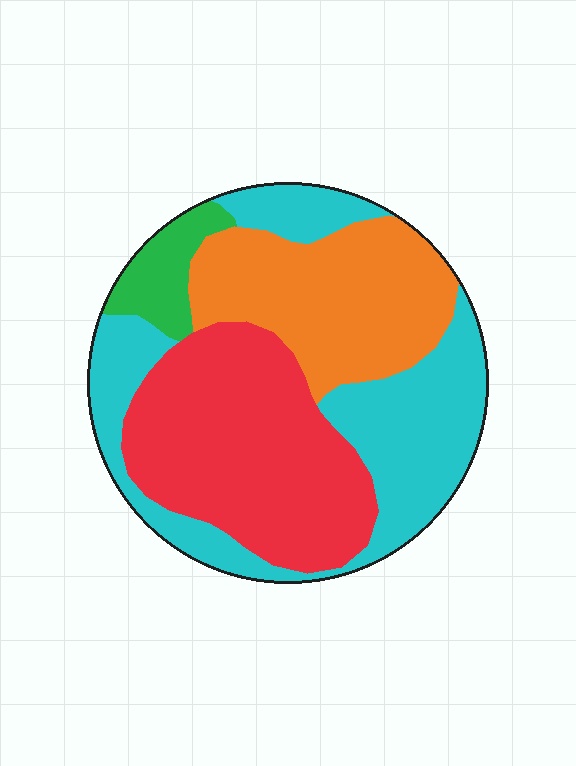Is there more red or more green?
Red.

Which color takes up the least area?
Green, at roughly 5%.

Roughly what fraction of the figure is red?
Red covers roughly 35% of the figure.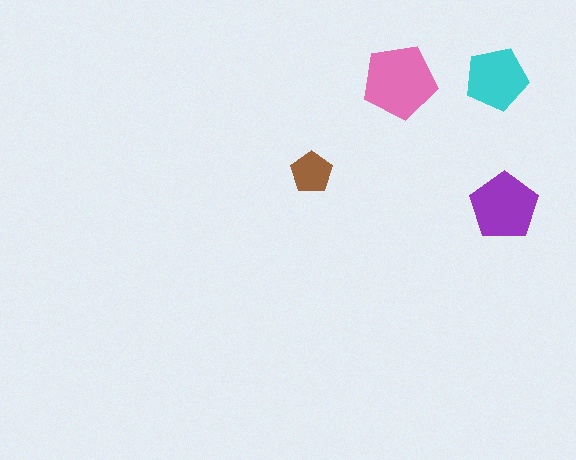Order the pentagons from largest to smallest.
the pink one, the purple one, the cyan one, the brown one.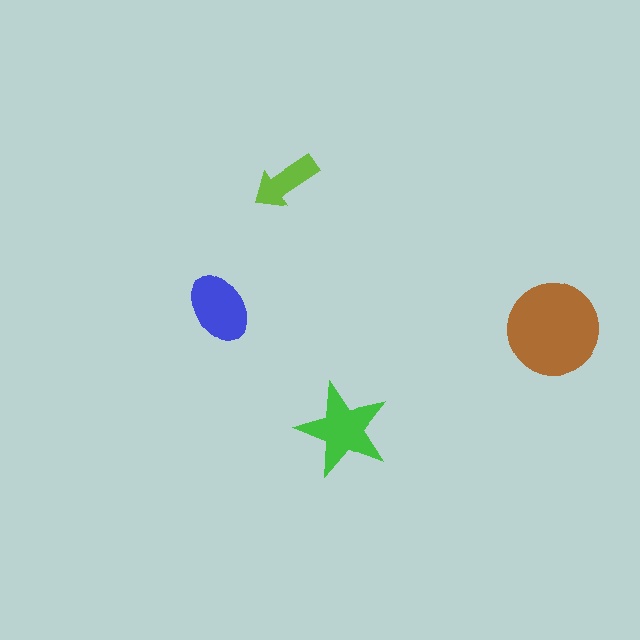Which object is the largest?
The brown circle.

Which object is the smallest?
The lime arrow.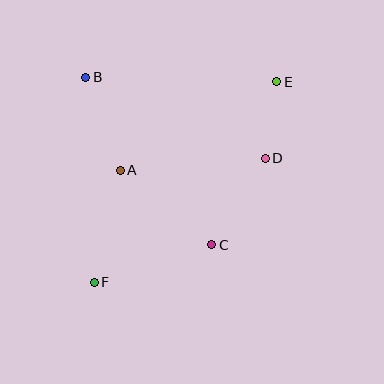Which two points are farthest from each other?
Points E and F are farthest from each other.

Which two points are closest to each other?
Points D and E are closest to each other.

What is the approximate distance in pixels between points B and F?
The distance between B and F is approximately 205 pixels.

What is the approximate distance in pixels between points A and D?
The distance between A and D is approximately 146 pixels.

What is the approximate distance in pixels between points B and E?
The distance between B and E is approximately 191 pixels.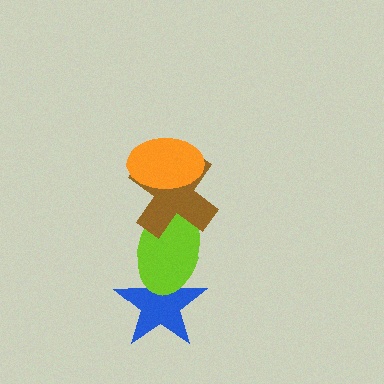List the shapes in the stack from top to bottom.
From top to bottom: the orange ellipse, the brown cross, the lime ellipse, the blue star.